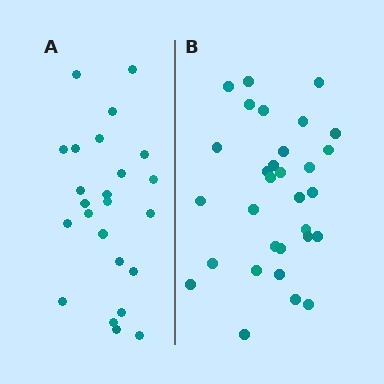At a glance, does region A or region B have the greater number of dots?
Region B (the right region) has more dots.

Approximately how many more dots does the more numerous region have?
Region B has roughly 8 or so more dots than region A.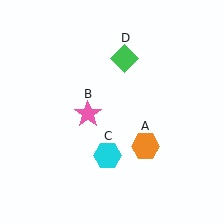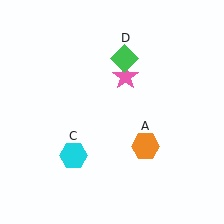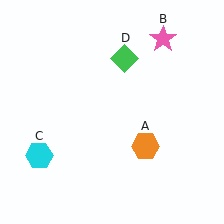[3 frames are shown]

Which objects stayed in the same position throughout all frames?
Orange hexagon (object A) and green diamond (object D) remained stationary.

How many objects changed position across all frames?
2 objects changed position: pink star (object B), cyan hexagon (object C).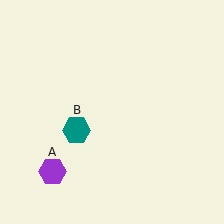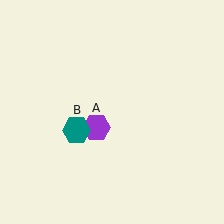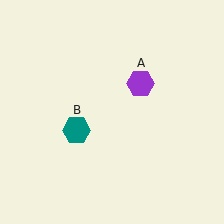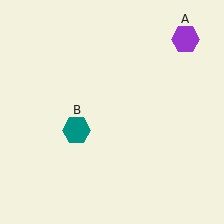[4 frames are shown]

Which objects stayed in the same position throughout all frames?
Teal hexagon (object B) remained stationary.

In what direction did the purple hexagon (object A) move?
The purple hexagon (object A) moved up and to the right.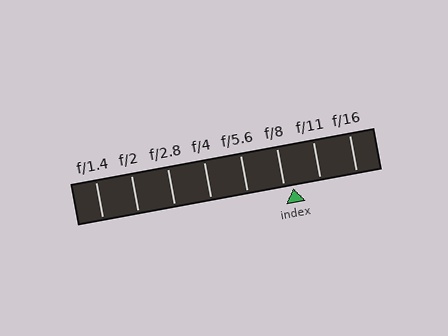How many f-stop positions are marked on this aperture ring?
There are 8 f-stop positions marked.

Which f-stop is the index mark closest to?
The index mark is closest to f/8.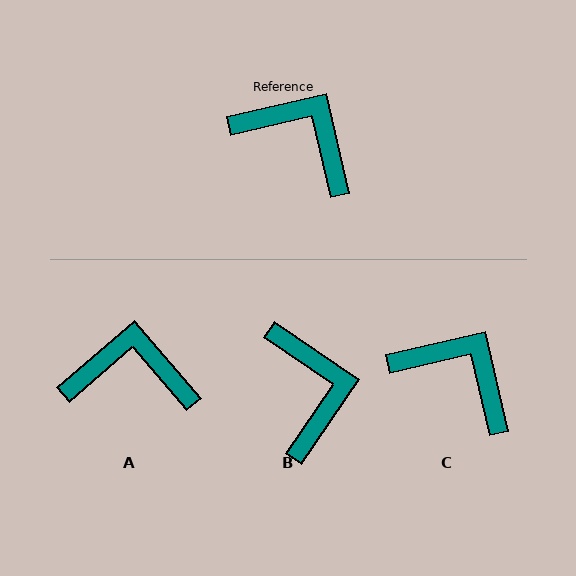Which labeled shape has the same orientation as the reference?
C.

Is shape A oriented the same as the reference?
No, it is off by about 28 degrees.